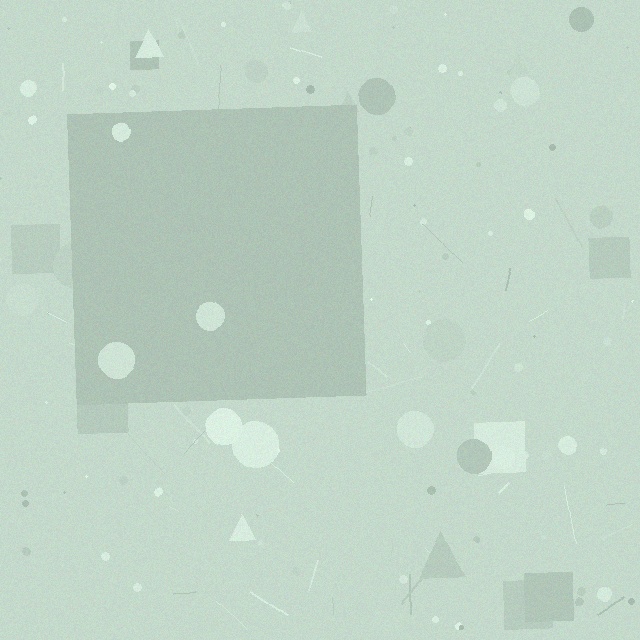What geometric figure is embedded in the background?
A square is embedded in the background.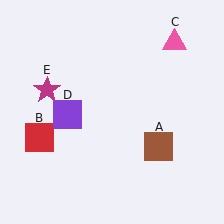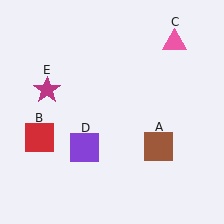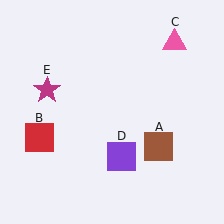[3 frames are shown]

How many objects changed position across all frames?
1 object changed position: purple square (object D).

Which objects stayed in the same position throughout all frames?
Brown square (object A) and red square (object B) and pink triangle (object C) and magenta star (object E) remained stationary.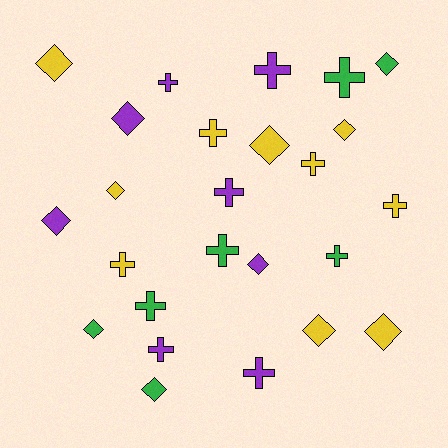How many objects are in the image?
There are 25 objects.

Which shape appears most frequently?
Cross, with 13 objects.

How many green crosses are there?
There are 4 green crosses.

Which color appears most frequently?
Yellow, with 10 objects.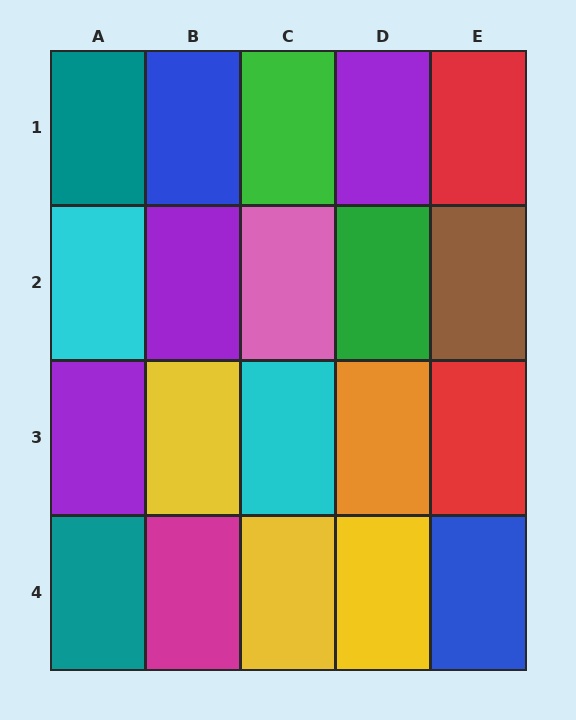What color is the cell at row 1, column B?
Blue.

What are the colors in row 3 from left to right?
Purple, yellow, cyan, orange, red.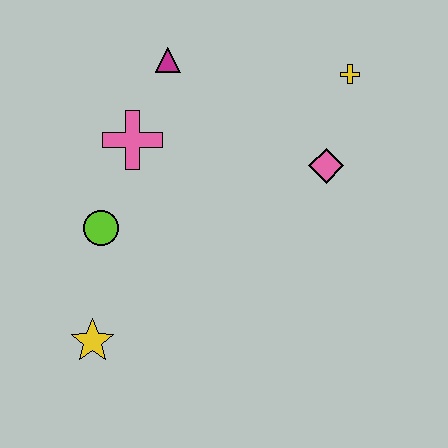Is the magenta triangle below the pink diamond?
No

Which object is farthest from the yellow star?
The yellow cross is farthest from the yellow star.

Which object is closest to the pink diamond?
The yellow cross is closest to the pink diamond.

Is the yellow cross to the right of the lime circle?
Yes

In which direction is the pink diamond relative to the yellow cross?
The pink diamond is below the yellow cross.